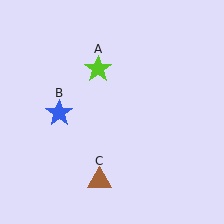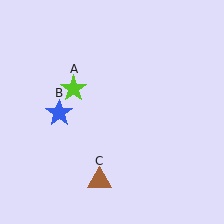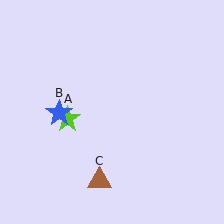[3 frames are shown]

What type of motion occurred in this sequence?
The lime star (object A) rotated counterclockwise around the center of the scene.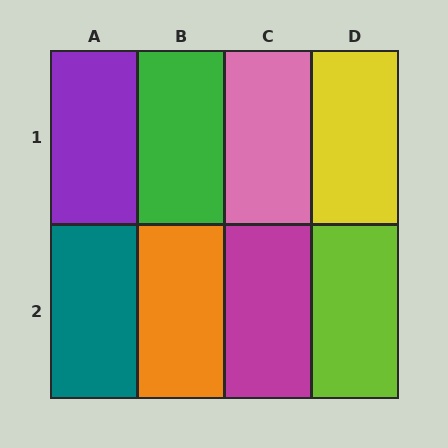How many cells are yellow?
1 cell is yellow.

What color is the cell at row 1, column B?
Green.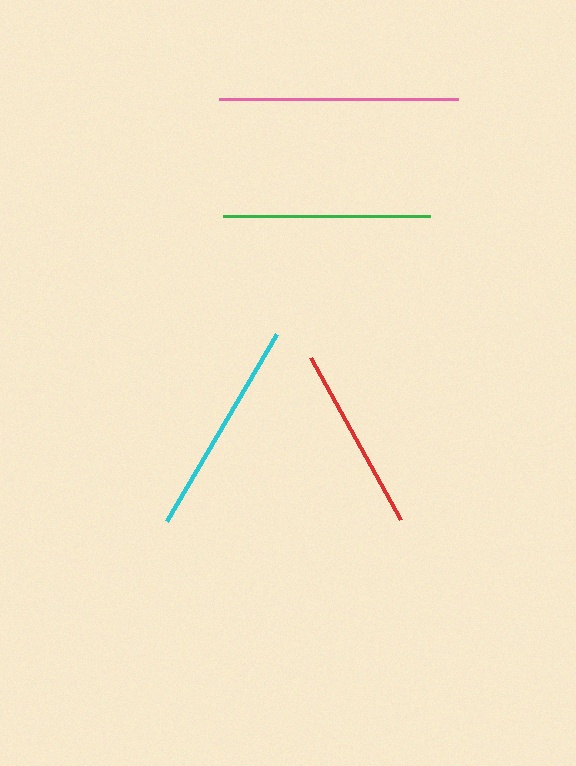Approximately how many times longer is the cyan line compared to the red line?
The cyan line is approximately 1.2 times the length of the red line.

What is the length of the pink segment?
The pink segment is approximately 240 pixels long.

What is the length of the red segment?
The red segment is approximately 186 pixels long.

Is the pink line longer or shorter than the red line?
The pink line is longer than the red line.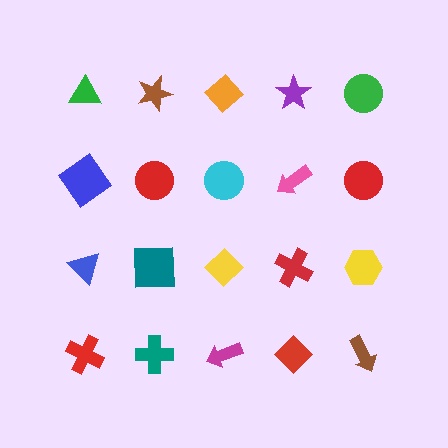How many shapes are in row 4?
5 shapes.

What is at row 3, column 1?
A blue triangle.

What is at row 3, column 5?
A yellow hexagon.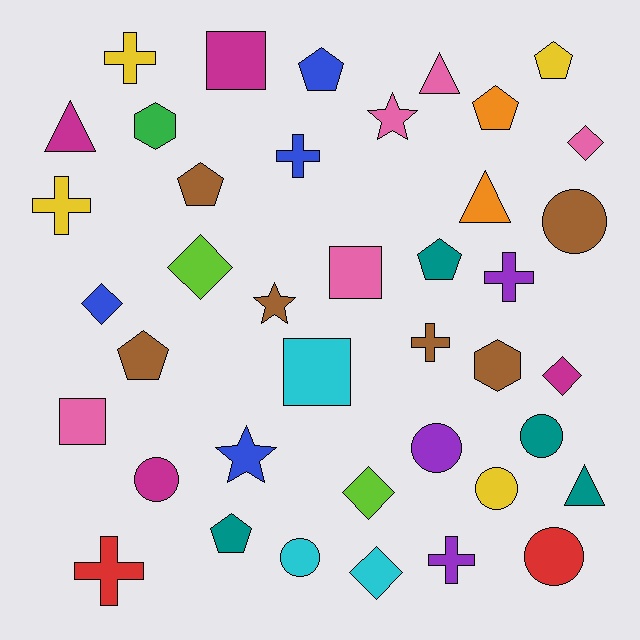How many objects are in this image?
There are 40 objects.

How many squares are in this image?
There are 4 squares.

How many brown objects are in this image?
There are 6 brown objects.